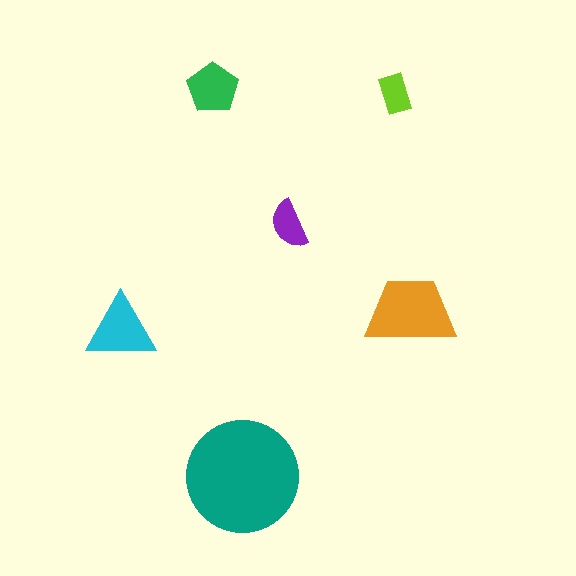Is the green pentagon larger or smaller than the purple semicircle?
Larger.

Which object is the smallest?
The lime rectangle.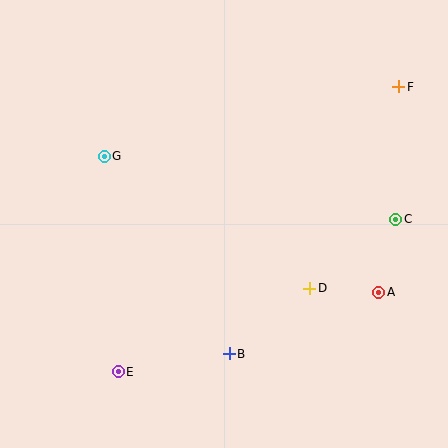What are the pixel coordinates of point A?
Point A is at (379, 292).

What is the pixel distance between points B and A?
The distance between B and A is 162 pixels.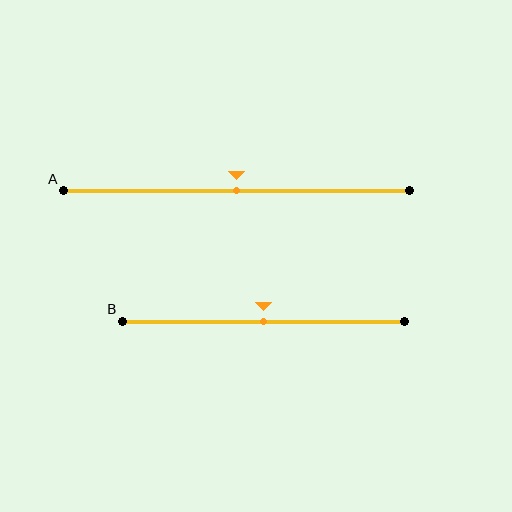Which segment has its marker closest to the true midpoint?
Segment A has its marker closest to the true midpoint.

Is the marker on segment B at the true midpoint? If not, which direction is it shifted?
Yes, the marker on segment B is at the true midpoint.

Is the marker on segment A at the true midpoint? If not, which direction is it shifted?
Yes, the marker on segment A is at the true midpoint.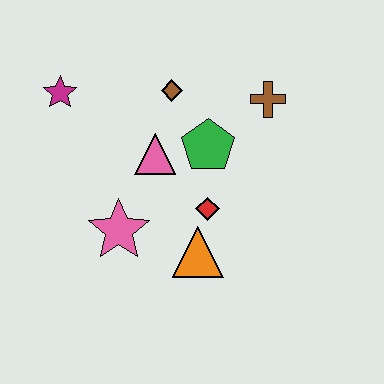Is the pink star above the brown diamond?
No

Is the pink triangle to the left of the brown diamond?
Yes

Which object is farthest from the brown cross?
The magenta star is farthest from the brown cross.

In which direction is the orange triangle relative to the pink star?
The orange triangle is to the right of the pink star.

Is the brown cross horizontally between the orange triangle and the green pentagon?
No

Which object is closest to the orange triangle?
The red diamond is closest to the orange triangle.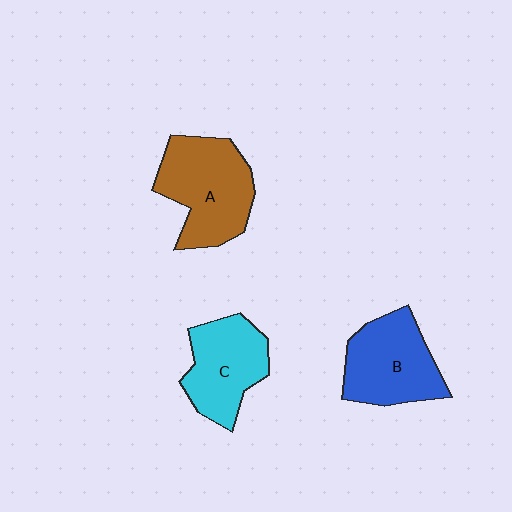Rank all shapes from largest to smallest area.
From largest to smallest: A (brown), B (blue), C (cyan).